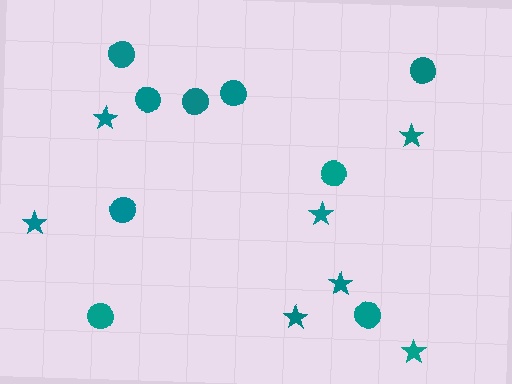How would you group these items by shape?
There are 2 groups: one group of circles (9) and one group of stars (7).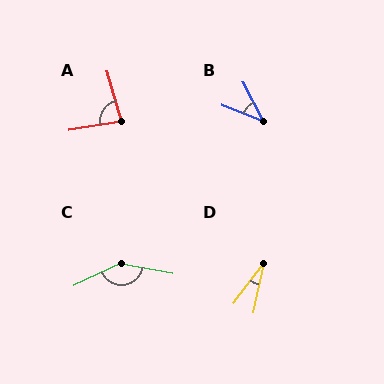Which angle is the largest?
C, at approximately 145 degrees.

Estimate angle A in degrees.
Approximately 83 degrees.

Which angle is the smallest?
D, at approximately 26 degrees.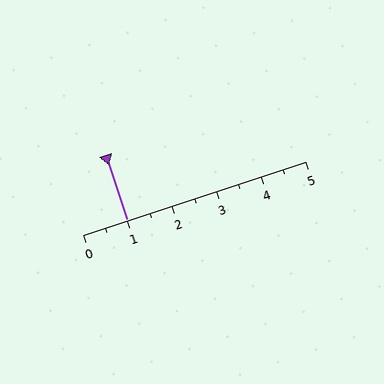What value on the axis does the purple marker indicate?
The marker indicates approximately 1.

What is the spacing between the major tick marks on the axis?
The major ticks are spaced 1 apart.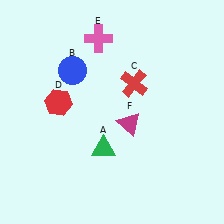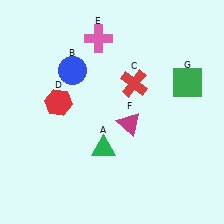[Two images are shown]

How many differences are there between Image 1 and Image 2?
There is 1 difference between the two images.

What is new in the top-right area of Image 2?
A green square (G) was added in the top-right area of Image 2.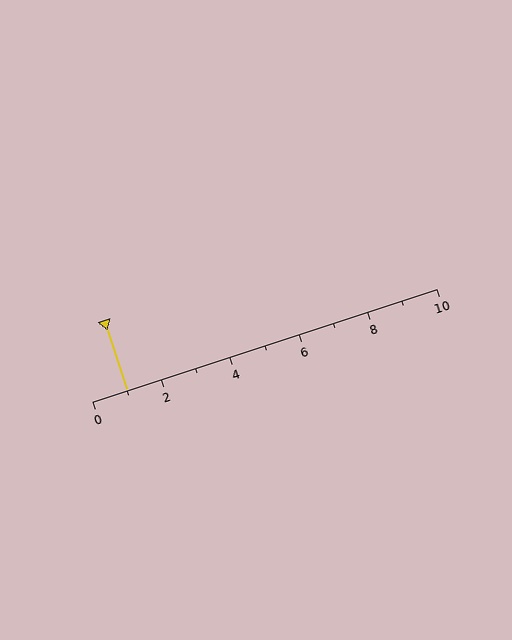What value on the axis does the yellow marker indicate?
The marker indicates approximately 1.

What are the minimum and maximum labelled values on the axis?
The axis runs from 0 to 10.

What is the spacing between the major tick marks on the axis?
The major ticks are spaced 2 apart.